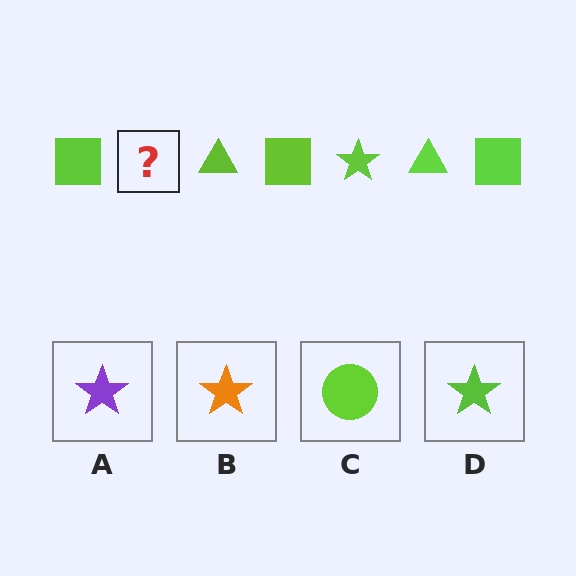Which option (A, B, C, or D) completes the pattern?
D.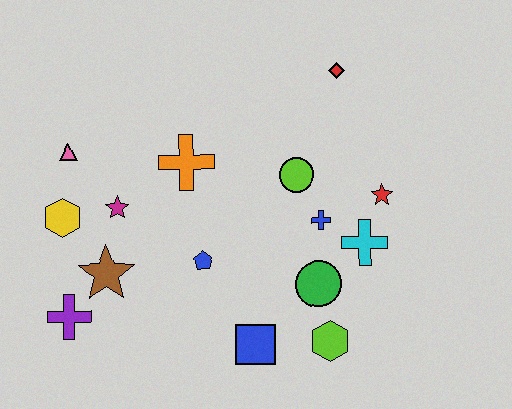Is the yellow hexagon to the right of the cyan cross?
No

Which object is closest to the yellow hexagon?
The magenta star is closest to the yellow hexagon.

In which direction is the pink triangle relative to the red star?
The pink triangle is to the left of the red star.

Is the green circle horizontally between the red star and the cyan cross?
No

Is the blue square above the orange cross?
No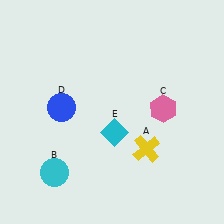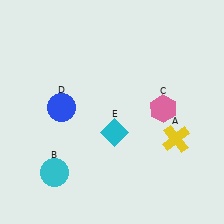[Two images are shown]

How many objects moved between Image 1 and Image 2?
1 object moved between the two images.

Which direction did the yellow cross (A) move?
The yellow cross (A) moved right.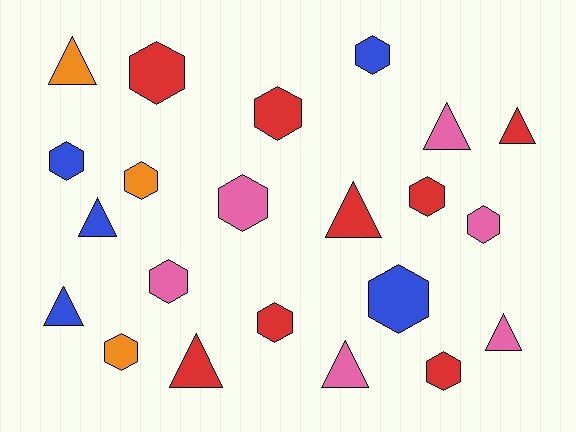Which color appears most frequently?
Red, with 8 objects.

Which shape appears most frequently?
Hexagon, with 13 objects.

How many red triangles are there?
There are 3 red triangles.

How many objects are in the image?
There are 22 objects.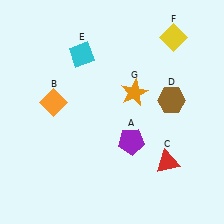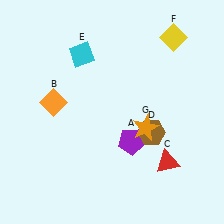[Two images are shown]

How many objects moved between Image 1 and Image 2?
2 objects moved between the two images.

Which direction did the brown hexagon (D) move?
The brown hexagon (D) moved down.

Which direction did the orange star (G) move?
The orange star (G) moved down.